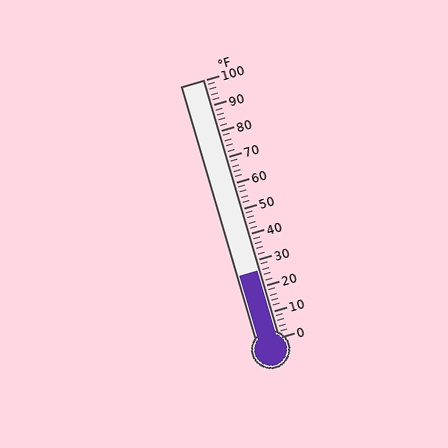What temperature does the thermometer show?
The thermometer shows approximately 26°F.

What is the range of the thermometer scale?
The thermometer scale ranges from 0°F to 100°F.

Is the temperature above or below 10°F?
The temperature is above 10°F.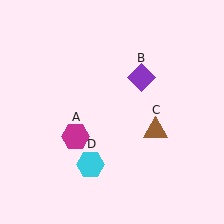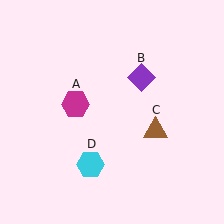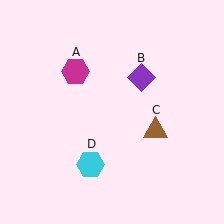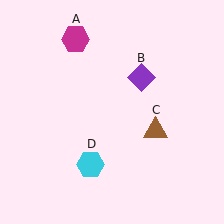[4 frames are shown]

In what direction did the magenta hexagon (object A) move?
The magenta hexagon (object A) moved up.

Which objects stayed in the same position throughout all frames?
Purple diamond (object B) and brown triangle (object C) and cyan hexagon (object D) remained stationary.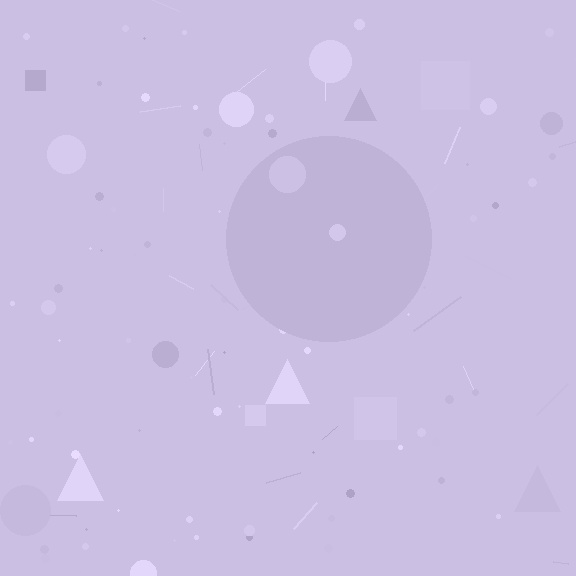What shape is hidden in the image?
A circle is hidden in the image.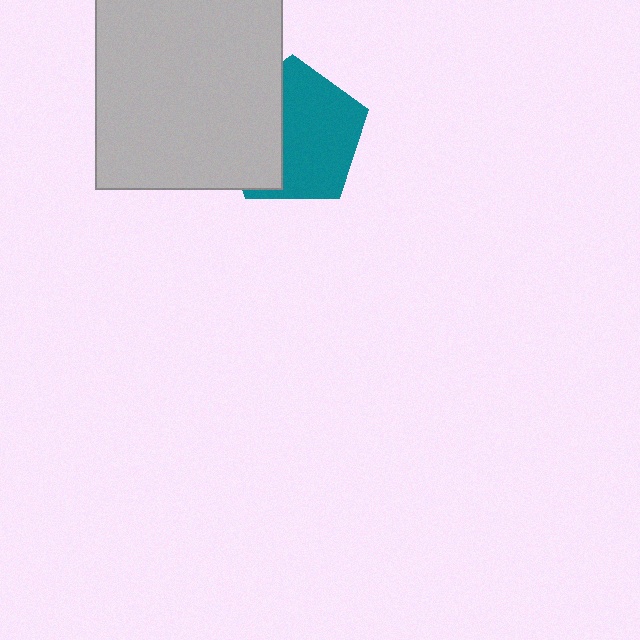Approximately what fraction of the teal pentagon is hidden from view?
Roughly 39% of the teal pentagon is hidden behind the light gray rectangle.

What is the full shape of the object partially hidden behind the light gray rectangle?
The partially hidden object is a teal pentagon.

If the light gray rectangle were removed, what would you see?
You would see the complete teal pentagon.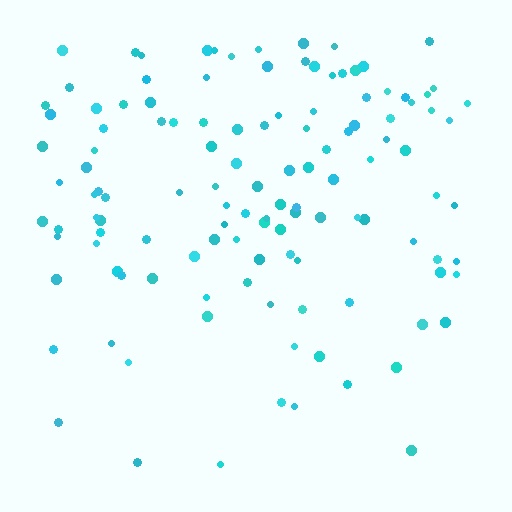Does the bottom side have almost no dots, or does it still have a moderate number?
Still a moderate number, just noticeably fewer than the top.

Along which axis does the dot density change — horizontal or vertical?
Vertical.